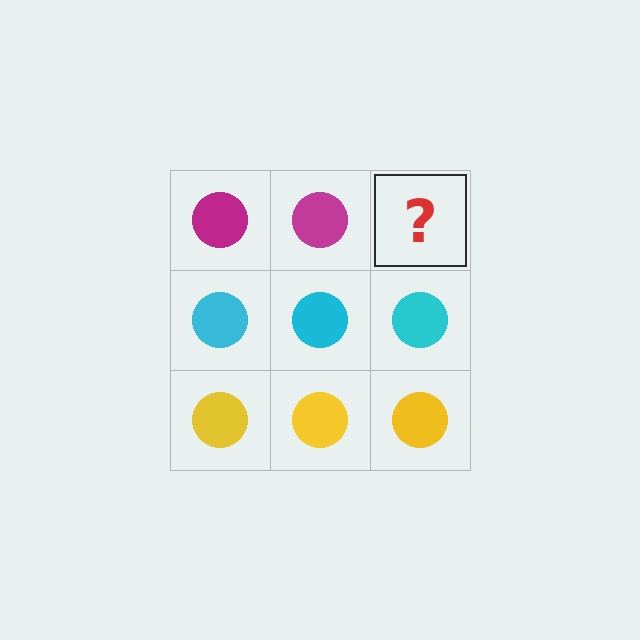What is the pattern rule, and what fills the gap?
The rule is that each row has a consistent color. The gap should be filled with a magenta circle.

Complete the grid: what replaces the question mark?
The question mark should be replaced with a magenta circle.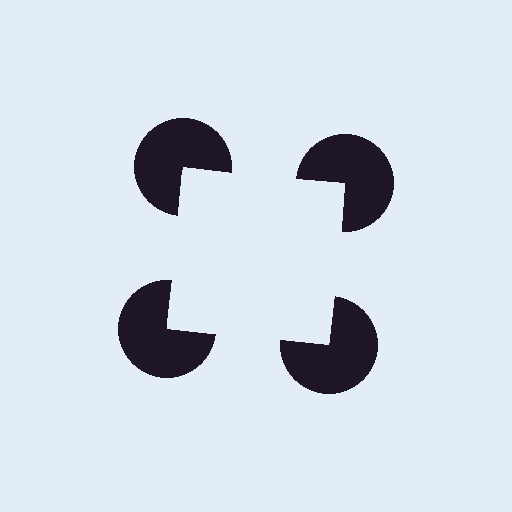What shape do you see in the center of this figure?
An illusory square — its edges are inferred from the aligned wedge cuts in the pac-man discs, not physically drawn.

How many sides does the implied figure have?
4 sides.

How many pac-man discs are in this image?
There are 4 — one at each vertex of the illusory square.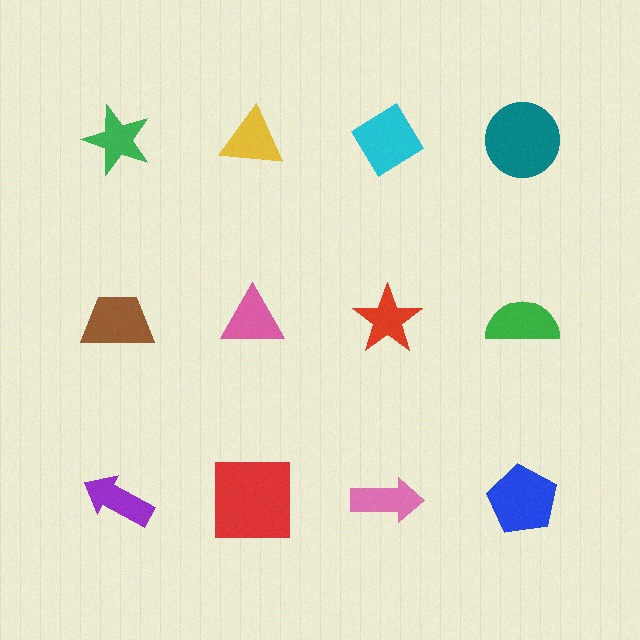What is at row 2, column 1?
A brown trapezoid.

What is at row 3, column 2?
A red square.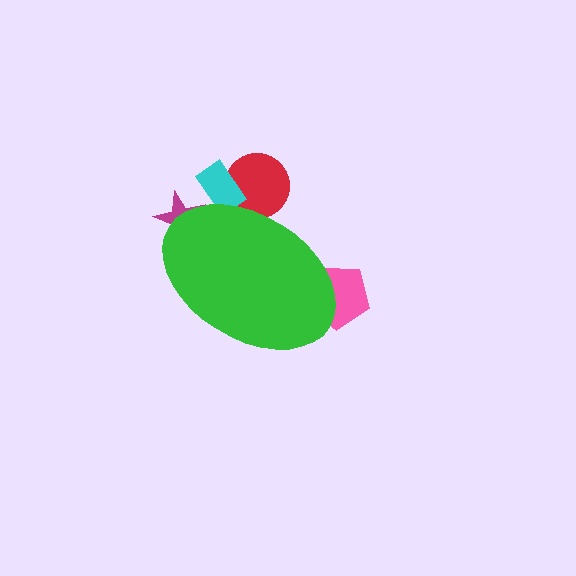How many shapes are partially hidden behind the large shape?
4 shapes are partially hidden.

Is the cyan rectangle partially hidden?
Yes, the cyan rectangle is partially hidden behind the green ellipse.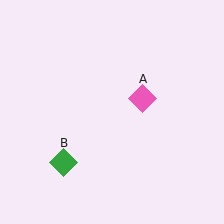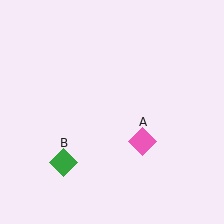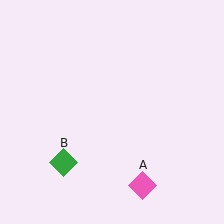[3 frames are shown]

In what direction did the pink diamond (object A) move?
The pink diamond (object A) moved down.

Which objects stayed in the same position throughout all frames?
Green diamond (object B) remained stationary.